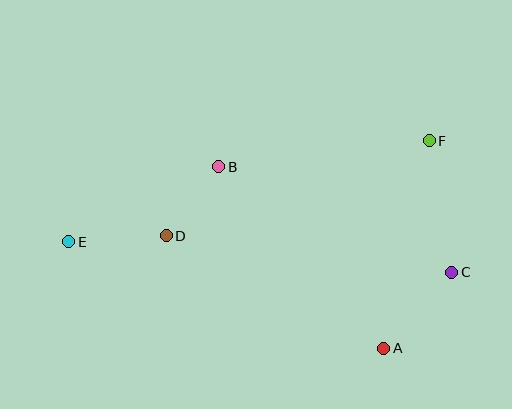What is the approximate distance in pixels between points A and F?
The distance between A and F is approximately 212 pixels.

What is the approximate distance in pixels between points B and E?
The distance between B and E is approximately 167 pixels.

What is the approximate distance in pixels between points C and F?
The distance between C and F is approximately 133 pixels.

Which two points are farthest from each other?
Points C and E are farthest from each other.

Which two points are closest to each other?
Points B and D are closest to each other.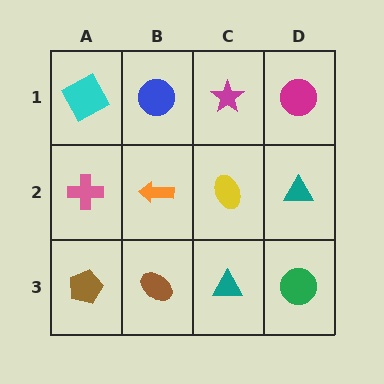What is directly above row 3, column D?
A teal triangle.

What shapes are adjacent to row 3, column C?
A yellow ellipse (row 2, column C), a brown ellipse (row 3, column B), a green circle (row 3, column D).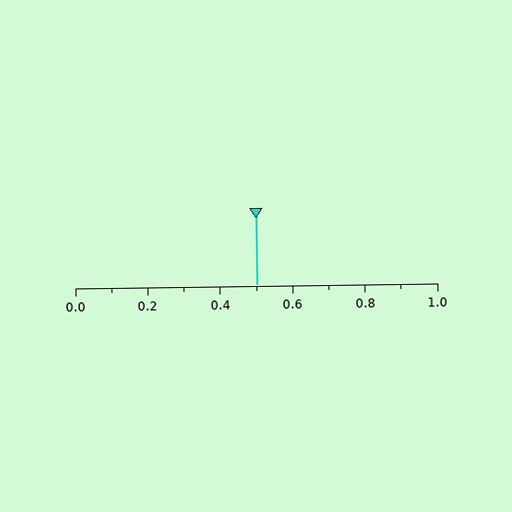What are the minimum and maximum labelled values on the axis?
The axis runs from 0.0 to 1.0.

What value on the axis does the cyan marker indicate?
The marker indicates approximately 0.5.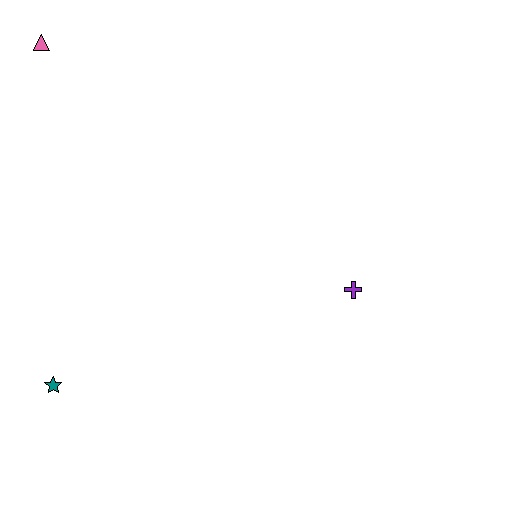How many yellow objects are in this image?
There are no yellow objects.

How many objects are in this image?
There are 3 objects.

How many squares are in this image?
There are no squares.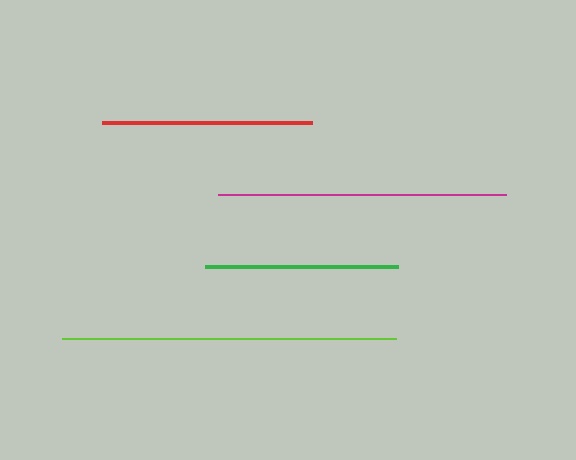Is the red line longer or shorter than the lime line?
The lime line is longer than the red line.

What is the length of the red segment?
The red segment is approximately 210 pixels long.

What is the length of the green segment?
The green segment is approximately 193 pixels long.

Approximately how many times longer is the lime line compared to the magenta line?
The lime line is approximately 1.2 times the length of the magenta line.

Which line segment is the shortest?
The green line is the shortest at approximately 193 pixels.